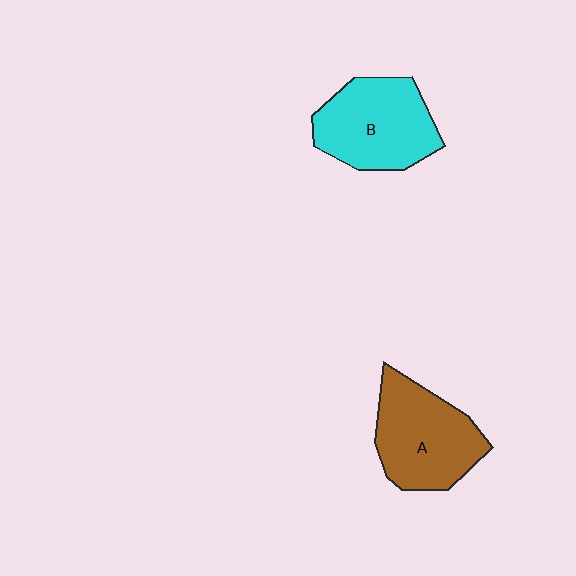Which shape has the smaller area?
Shape A (brown).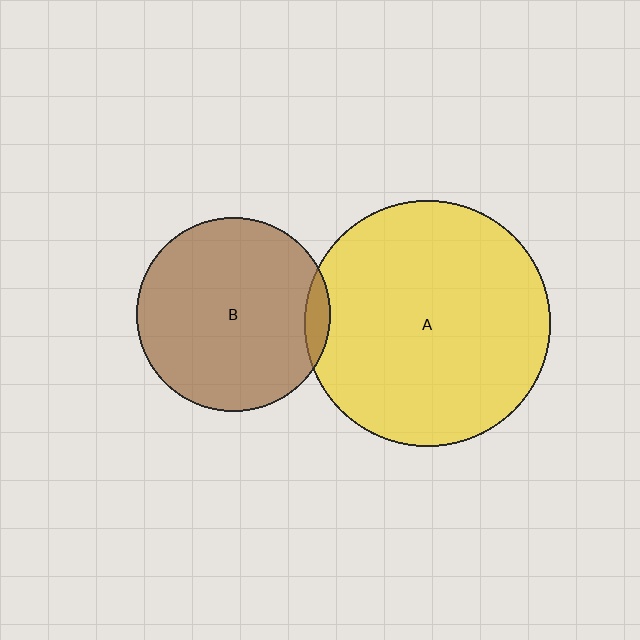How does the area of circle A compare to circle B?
Approximately 1.6 times.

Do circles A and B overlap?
Yes.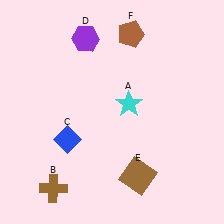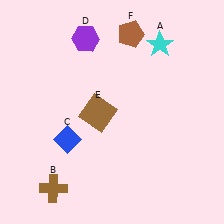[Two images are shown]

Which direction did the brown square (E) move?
The brown square (E) moved up.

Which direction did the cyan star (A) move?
The cyan star (A) moved up.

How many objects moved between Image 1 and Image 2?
2 objects moved between the two images.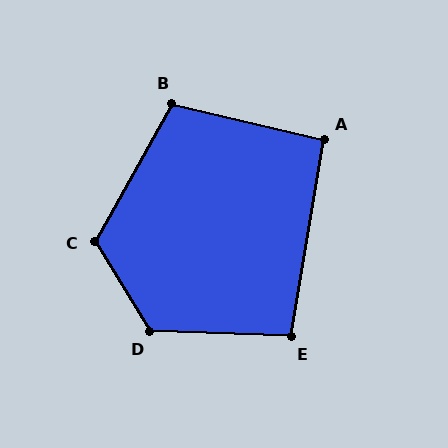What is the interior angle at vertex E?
Approximately 98 degrees (obtuse).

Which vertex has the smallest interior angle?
A, at approximately 94 degrees.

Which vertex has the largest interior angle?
D, at approximately 123 degrees.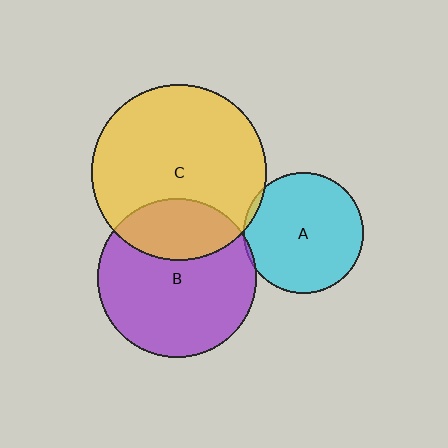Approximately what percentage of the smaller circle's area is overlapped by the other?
Approximately 30%.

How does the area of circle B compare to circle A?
Approximately 1.7 times.